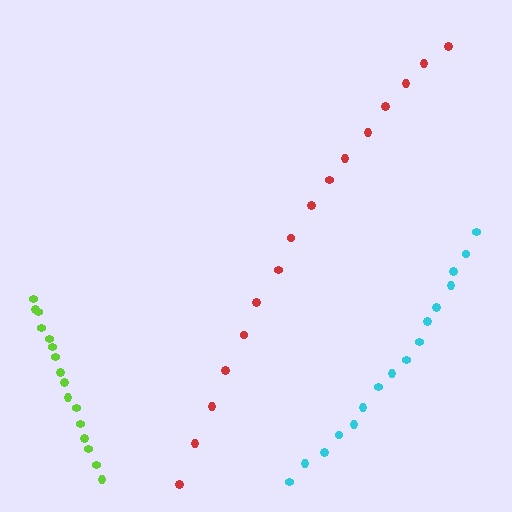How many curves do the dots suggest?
There are 3 distinct paths.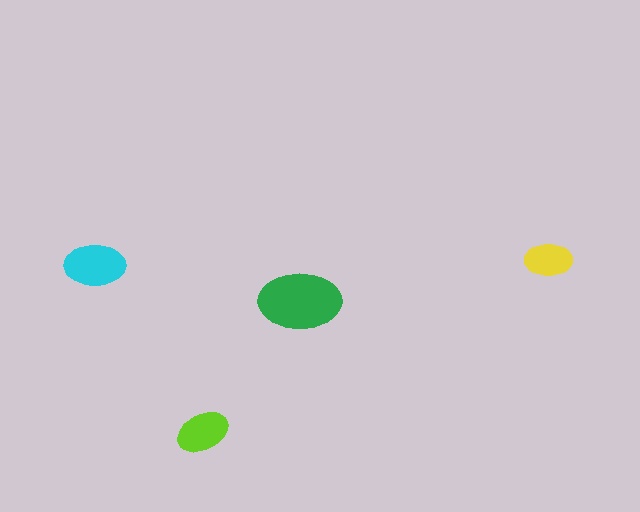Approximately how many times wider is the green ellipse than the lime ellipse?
About 1.5 times wider.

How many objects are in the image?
There are 4 objects in the image.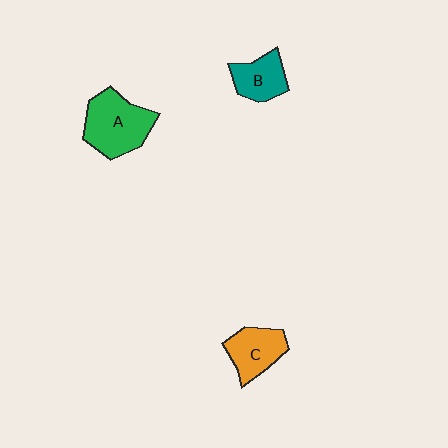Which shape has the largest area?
Shape A (green).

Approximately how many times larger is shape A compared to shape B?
Approximately 1.7 times.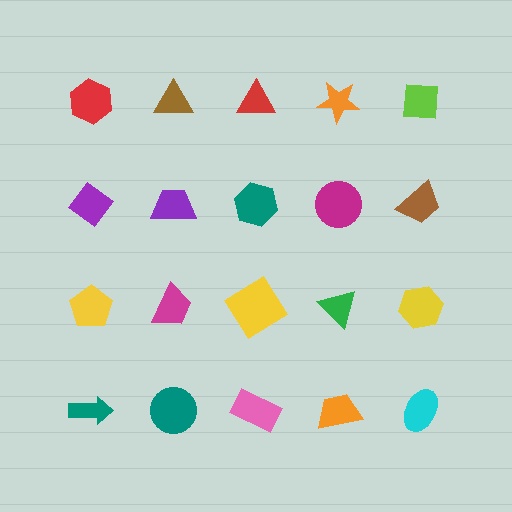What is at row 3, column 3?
A yellow diamond.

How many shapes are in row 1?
5 shapes.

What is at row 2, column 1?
A purple diamond.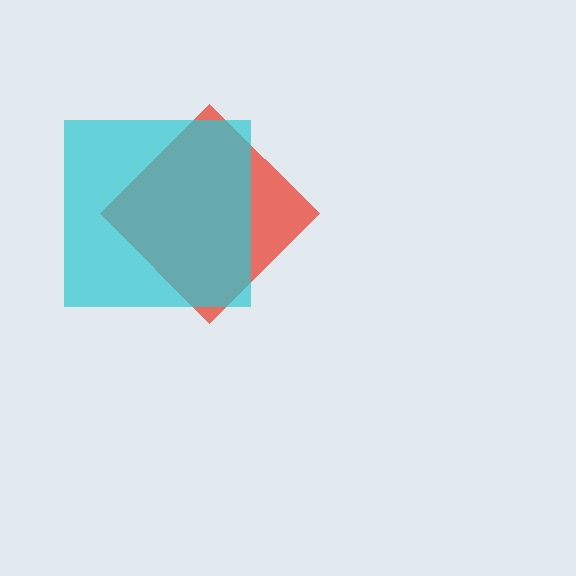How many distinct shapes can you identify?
There are 2 distinct shapes: a red diamond, a cyan square.